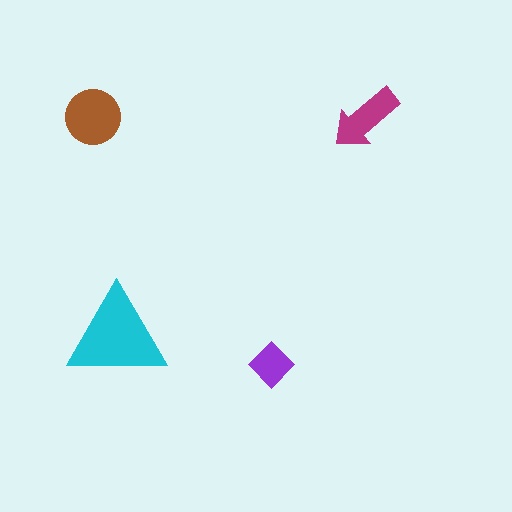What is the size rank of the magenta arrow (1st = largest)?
3rd.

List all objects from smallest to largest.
The purple diamond, the magenta arrow, the brown circle, the cyan triangle.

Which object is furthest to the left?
The brown circle is leftmost.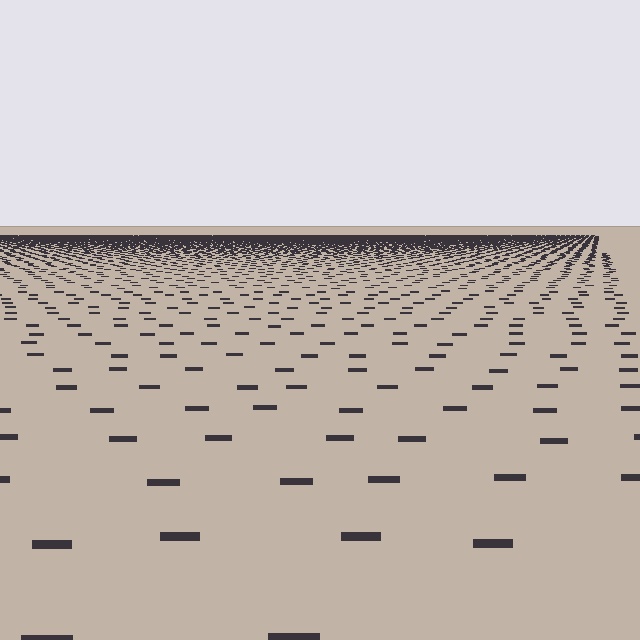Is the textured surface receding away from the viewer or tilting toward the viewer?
The surface is receding away from the viewer. Texture elements get smaller and denser toward the top.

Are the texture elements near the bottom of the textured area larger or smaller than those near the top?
Larger. Near the bottom, elements are closer to the viewer and appear at a bigger on-screen size.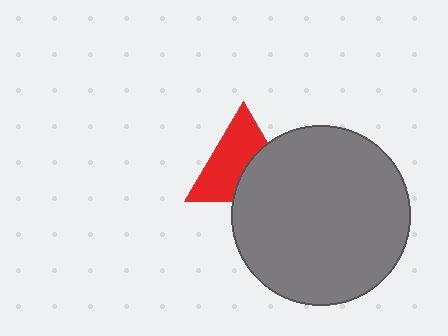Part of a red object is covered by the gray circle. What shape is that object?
It is a triangle.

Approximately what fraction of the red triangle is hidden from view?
Roughly 40% of the red triangle is hidden behind the gray circle.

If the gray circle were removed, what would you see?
You would see the complete red triangle.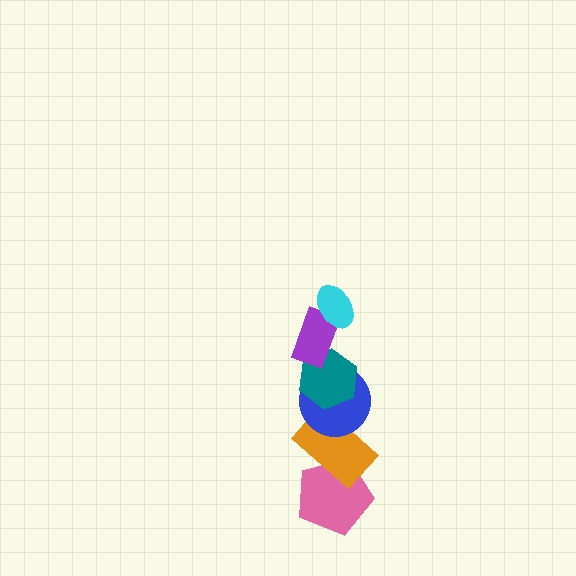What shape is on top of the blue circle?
The teal hexagon is on top of the blue circle.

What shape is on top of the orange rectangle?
The blue circle is on top of the orange rectangle.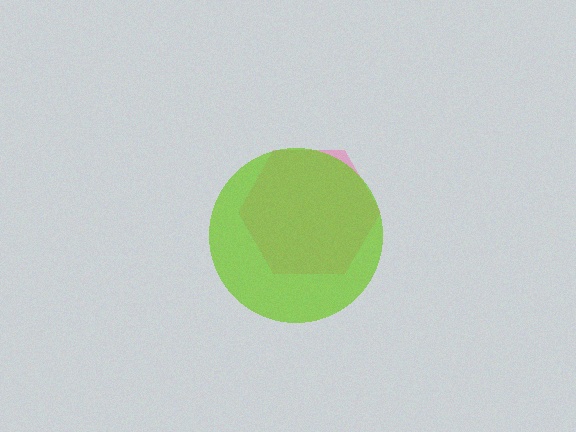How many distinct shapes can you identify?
There are 2 distinct shapes: a pink hexagon, a lime circle.